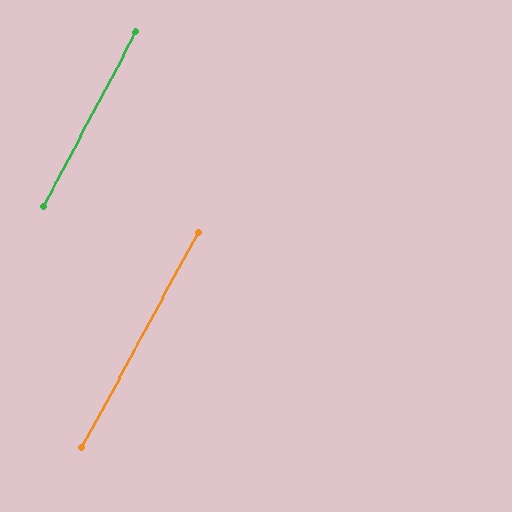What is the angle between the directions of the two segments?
Approximately 1 degree.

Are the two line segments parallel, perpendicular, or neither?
Parallel — their directions differ by only 0.7°.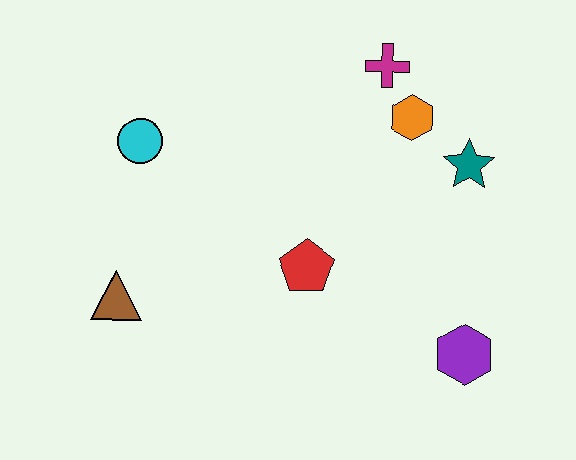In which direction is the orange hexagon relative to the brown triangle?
The orange hexagon is to the right of the brown triangle.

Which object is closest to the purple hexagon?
The red pentagon is closest to the purple hexagon.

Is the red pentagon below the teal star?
Yes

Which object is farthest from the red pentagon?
The magenta cross is farthest from the red pentagon.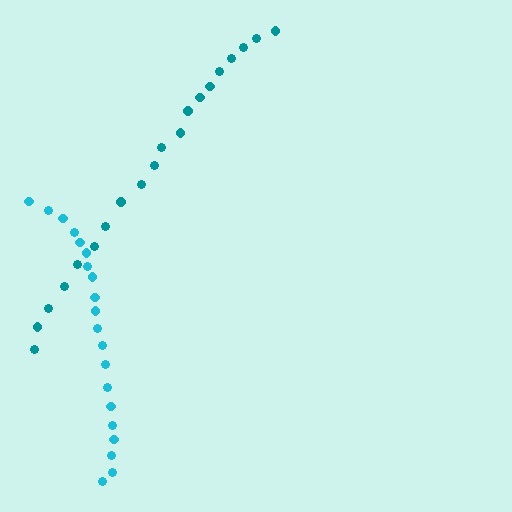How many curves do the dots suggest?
There are 2 distinct paths.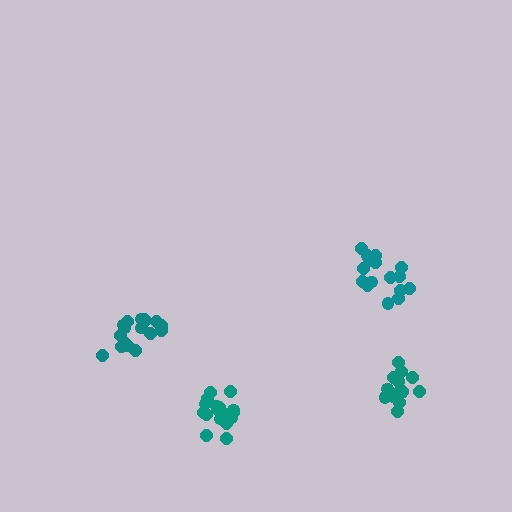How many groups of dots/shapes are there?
There are 4 groups.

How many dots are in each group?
Group 1: 18 dots, Group 2: 18 dots, Group 3: 15 dots, Group 4: 18 dots (69 total).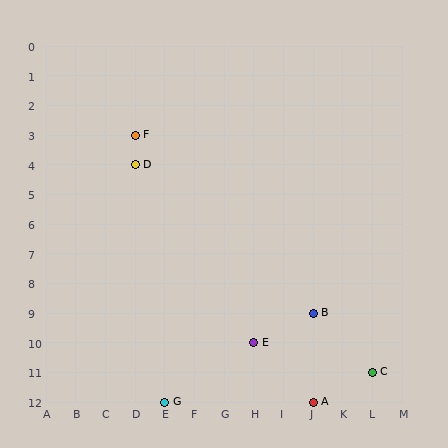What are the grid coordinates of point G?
Point G is at grid coordinates (E, 12).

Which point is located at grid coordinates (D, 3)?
Point F is at (D, 3).